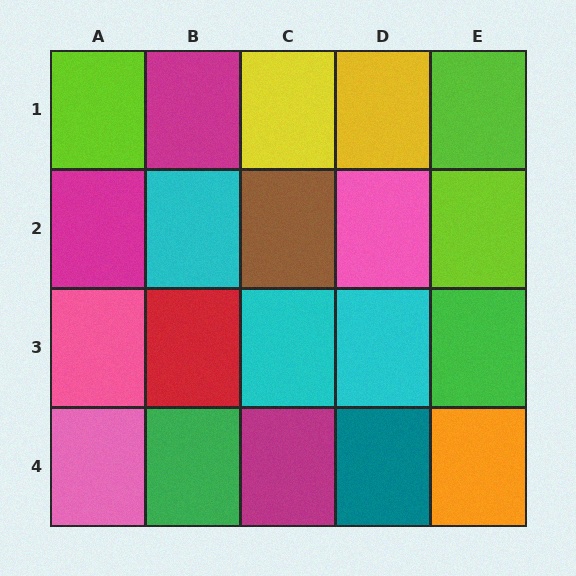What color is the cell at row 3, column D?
Cyan.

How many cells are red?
1 cell is red.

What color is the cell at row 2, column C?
Brown.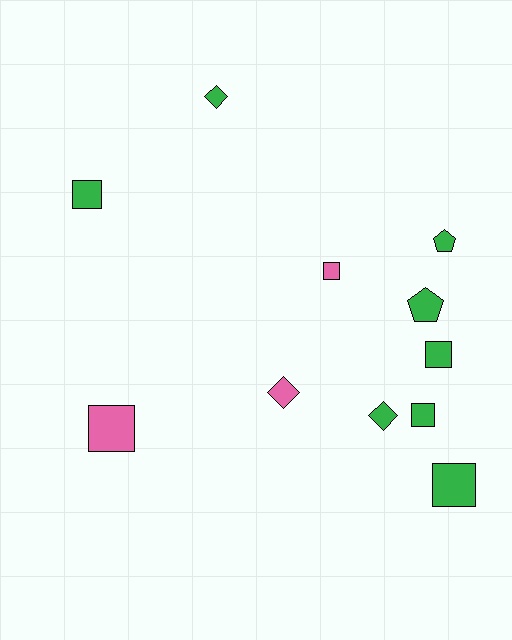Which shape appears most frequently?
Square, with 6 objects.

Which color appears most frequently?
Green, with 8 objects.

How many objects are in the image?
There are 11 objects.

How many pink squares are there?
There are 2 pink squares.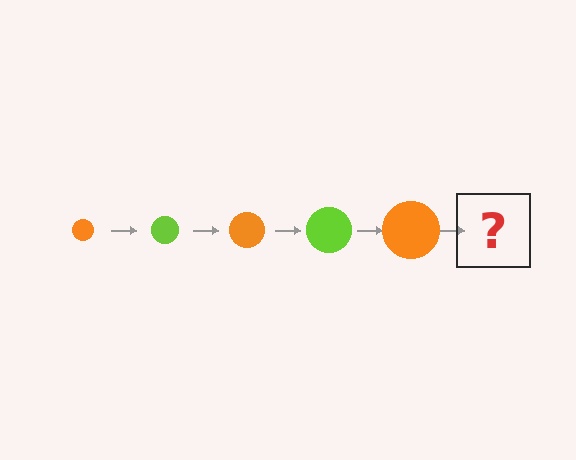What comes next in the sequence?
The next element should be a lime circle, larger than the previous one.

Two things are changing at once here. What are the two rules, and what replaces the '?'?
The two rules are that the circle grows larger each step and the color cycles through orange and lime. The '?' should be a lime circle, larger than the previous one.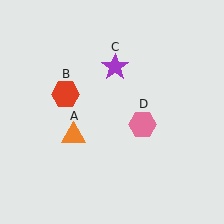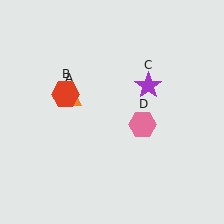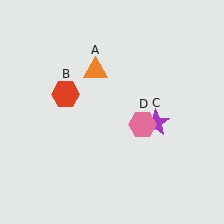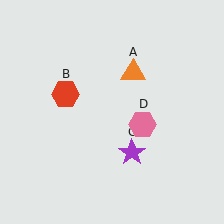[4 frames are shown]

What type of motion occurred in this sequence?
The orange triangle (object A), purple star (object C) rotated clockwise around the center of the scene.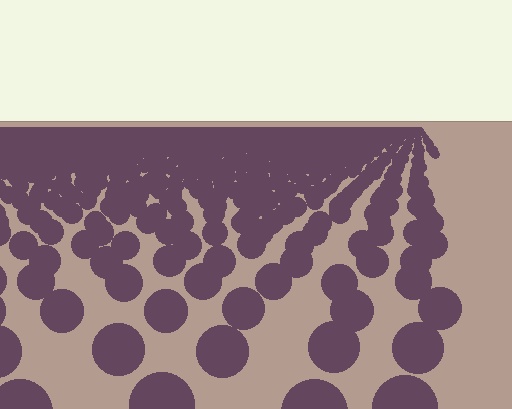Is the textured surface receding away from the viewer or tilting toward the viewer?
The surface is receding away from the viewer. Texture elements get smaller and denser toward the top.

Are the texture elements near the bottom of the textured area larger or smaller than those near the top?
Larger. Near the bottom, elements are closer to the viewer and appear at a bigger on-screen size.